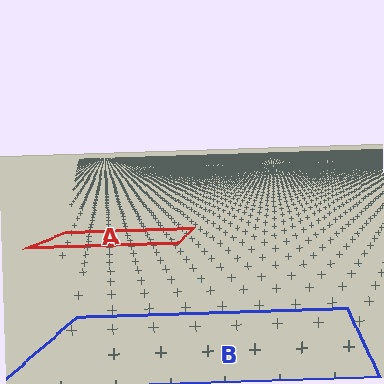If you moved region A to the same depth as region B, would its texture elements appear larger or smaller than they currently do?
They would appear larger. At a closer depth, the same texture elements are projected at a bigger on-screen size.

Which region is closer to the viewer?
Region B is closer. The texture elements there are larger and more spread out.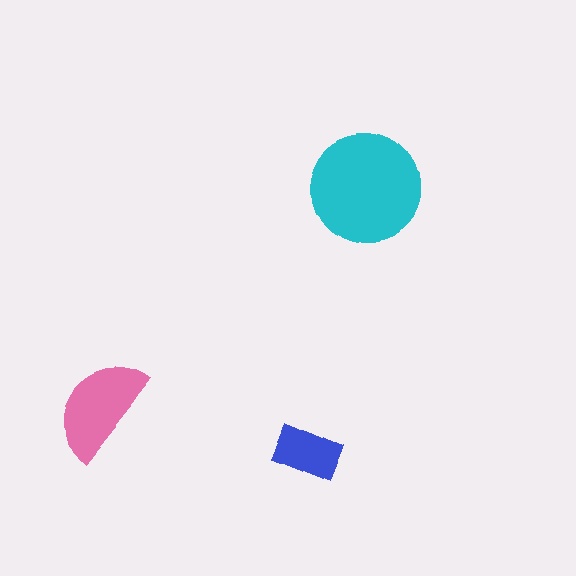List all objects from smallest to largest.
The blue rectangle, the pink semicircle, the cyan circle.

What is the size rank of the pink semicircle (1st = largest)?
2nd.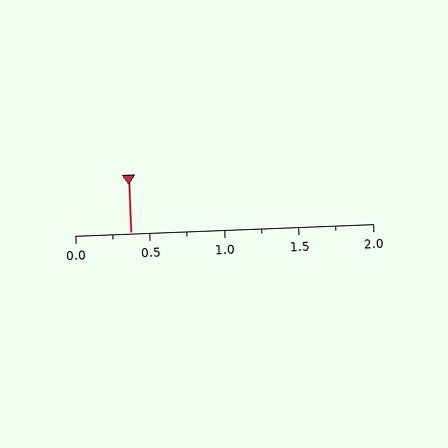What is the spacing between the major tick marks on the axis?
The major ticks are spaced 0.5 apart.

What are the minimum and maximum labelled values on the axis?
The axis runs from 0.0 to 2.0.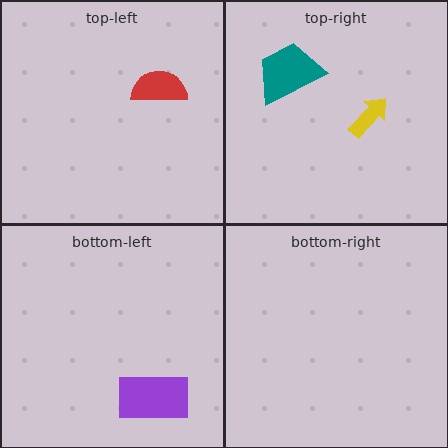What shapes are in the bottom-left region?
The purple rectangle.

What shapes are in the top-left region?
The red semicircle.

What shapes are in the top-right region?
The teal trapezoid, the yellow arrow.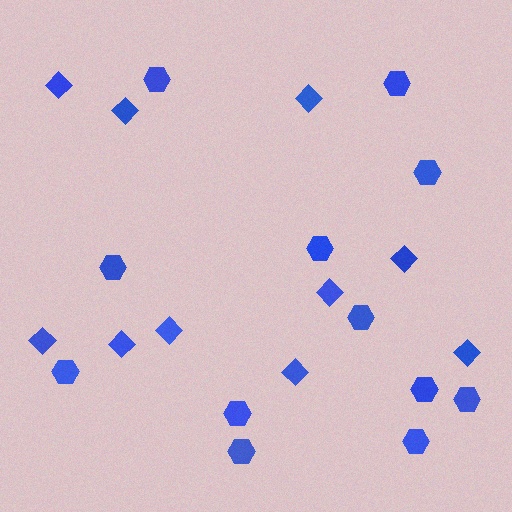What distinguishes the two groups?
There are 2 groups: one group of hexagons (12) and one group of diamonds (10).